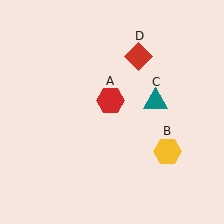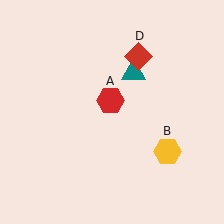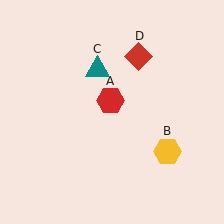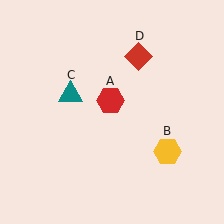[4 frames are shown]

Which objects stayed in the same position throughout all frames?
Red hexagon (object A) and yellow hexagon (object B) and red diamond (object D) remained stationary.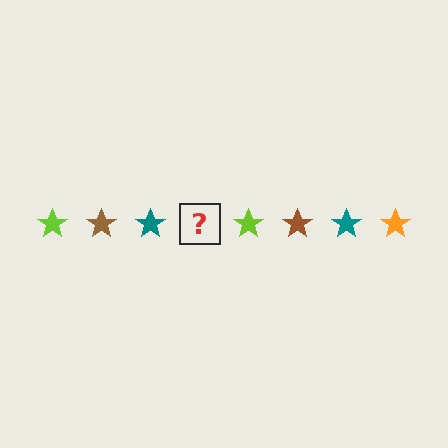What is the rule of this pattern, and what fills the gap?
The rule is that the pattern cycles through lime, brown, teal, orange stars. The gap should be filled with an orange star.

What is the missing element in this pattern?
The missing element is an orange star.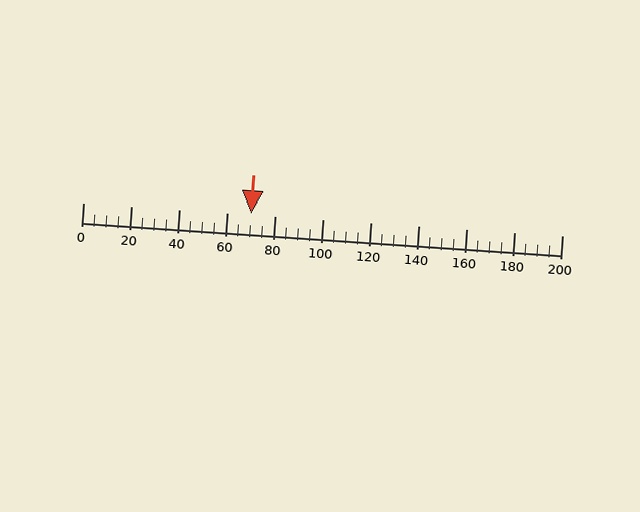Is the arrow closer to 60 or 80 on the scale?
The arrow is closer to 80.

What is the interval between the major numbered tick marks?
The major tick marks are spaced 20 units apart.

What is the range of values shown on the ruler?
The ruler shows values from 0 to 200.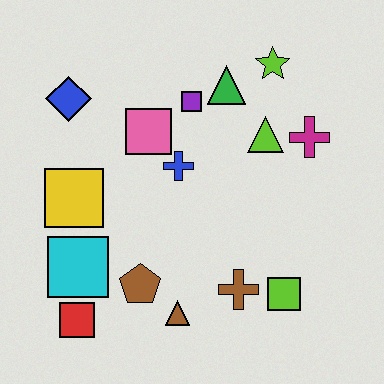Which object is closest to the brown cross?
The lime square is closest to the brown cross.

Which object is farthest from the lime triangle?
The red square is farthest from the lime triangle.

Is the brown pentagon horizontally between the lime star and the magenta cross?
No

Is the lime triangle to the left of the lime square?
Yes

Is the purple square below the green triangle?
Yes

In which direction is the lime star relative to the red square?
The lime star is above the red square.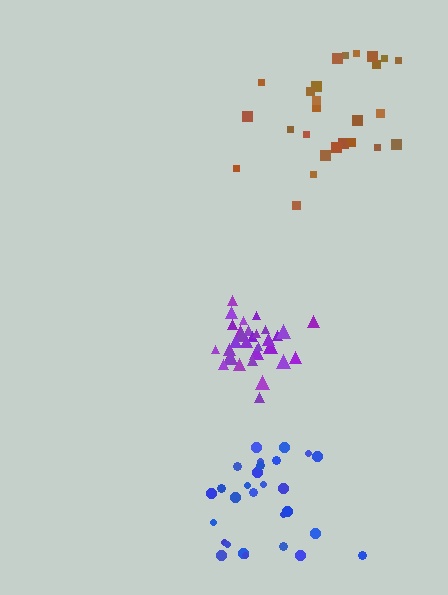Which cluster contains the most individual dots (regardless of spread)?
Purple (31).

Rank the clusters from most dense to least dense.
purple, blue, brown.